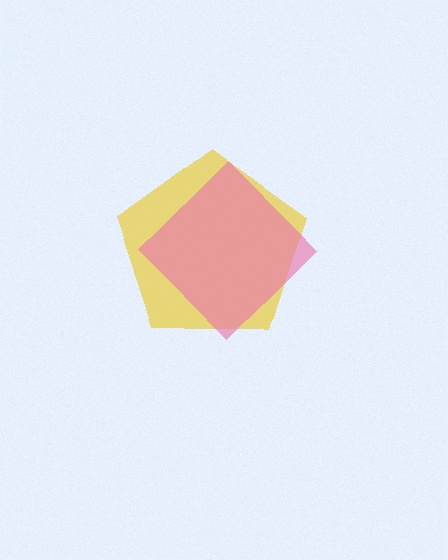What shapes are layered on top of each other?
The layered shapes are: a yellow pentagon, a pink diamond.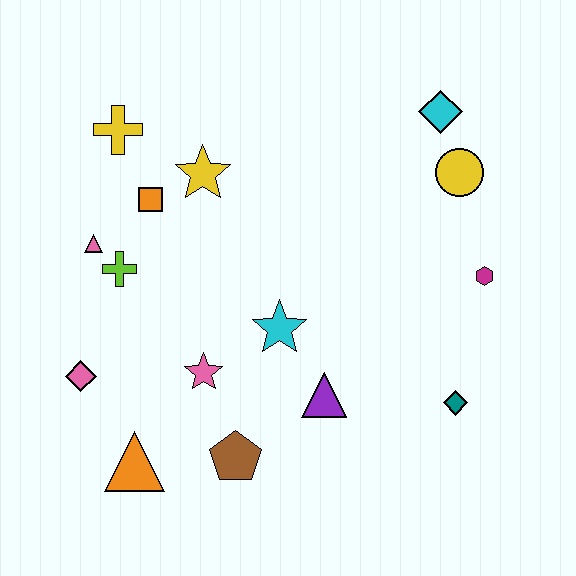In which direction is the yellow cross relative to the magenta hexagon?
The yellow cross is to the left of the magenta hexagon.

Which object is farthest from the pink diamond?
The cyan diamond is farthest from the pink diamond.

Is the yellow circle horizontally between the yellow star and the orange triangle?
No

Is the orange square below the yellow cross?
Yes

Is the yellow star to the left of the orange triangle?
No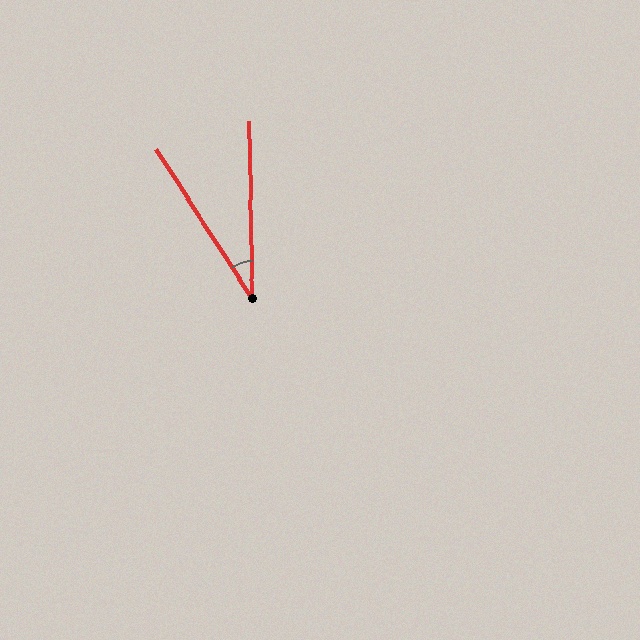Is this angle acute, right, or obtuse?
It is acute.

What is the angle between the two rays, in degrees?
Approximately 32 degrees.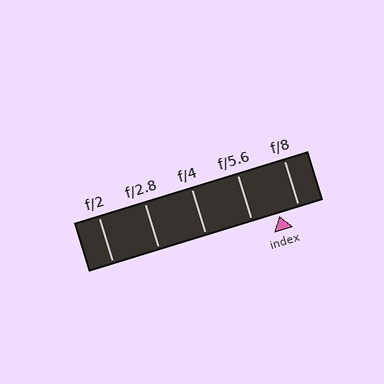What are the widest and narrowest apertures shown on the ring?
The widest aperture shown is f/2 and the narrowest is f/8.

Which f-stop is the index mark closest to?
The index mark is closest to f/8.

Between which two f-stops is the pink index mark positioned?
The index mark is between f/5.6 and f/8.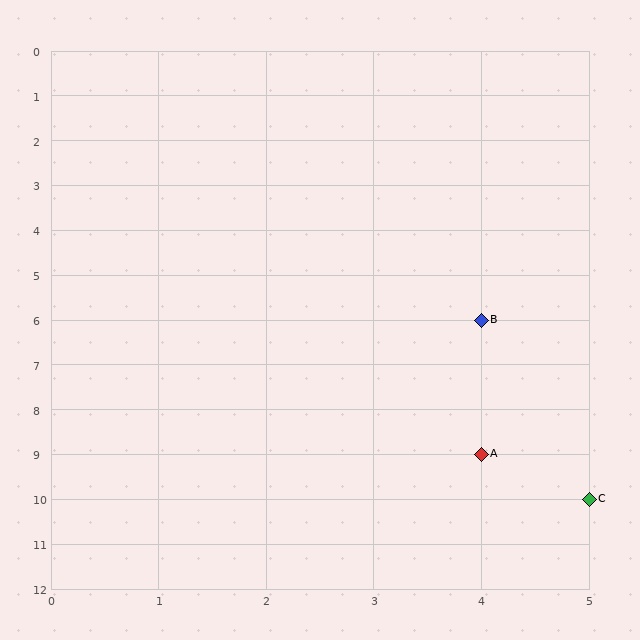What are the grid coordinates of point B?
Point B is at grid coordinates (4, 6).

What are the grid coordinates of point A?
Point A is at grid coordinates (4, 9).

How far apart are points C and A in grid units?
Points C and A are 1 column and 1 row apart (about 1.4 grid units diagonally).